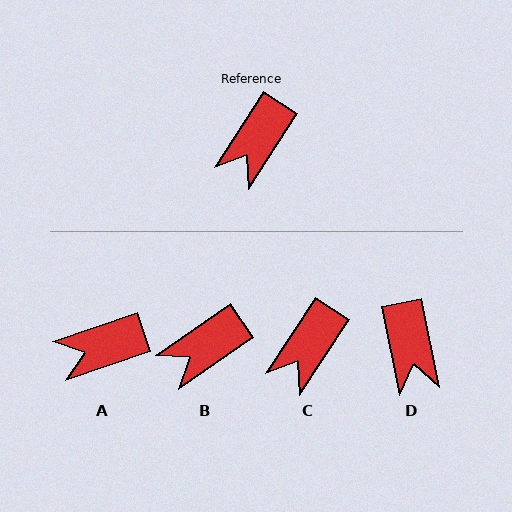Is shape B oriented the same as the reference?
No, it is off by about 22 degrees.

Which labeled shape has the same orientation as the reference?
C.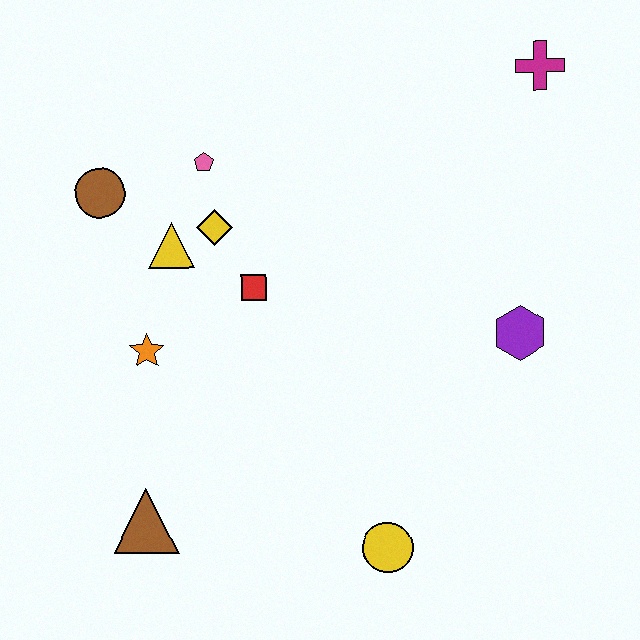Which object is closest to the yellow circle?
The brown triangle is closest to the yellow circle.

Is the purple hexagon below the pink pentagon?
Yes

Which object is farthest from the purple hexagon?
The brown circle is farthest from the purple hexagon.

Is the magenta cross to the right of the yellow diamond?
Yes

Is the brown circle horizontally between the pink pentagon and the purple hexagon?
No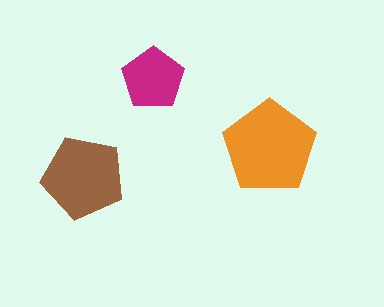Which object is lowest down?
The brown pentagon is bottommost.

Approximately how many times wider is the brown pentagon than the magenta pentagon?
About 1.5 times wider.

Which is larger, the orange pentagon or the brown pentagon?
The orange one.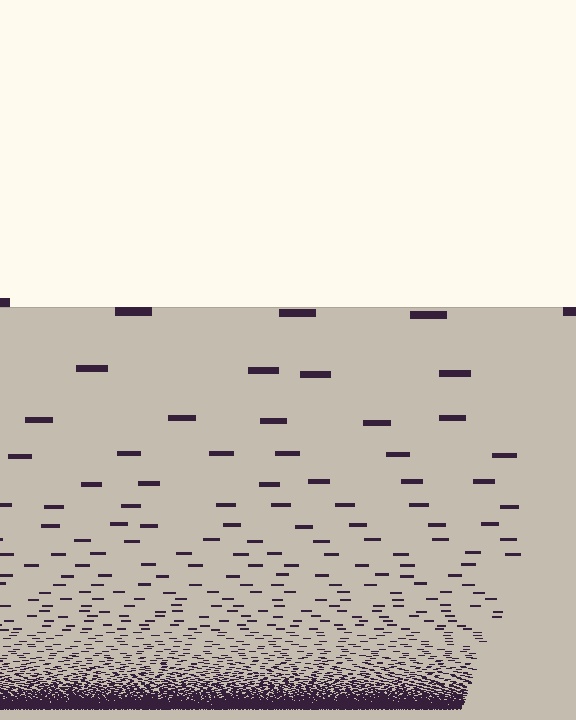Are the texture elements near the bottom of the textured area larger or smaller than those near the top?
Smaller. The gradient is inverted — elements near the bottom are smaller and denser.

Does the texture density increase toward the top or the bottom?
Density increases toward the bottom.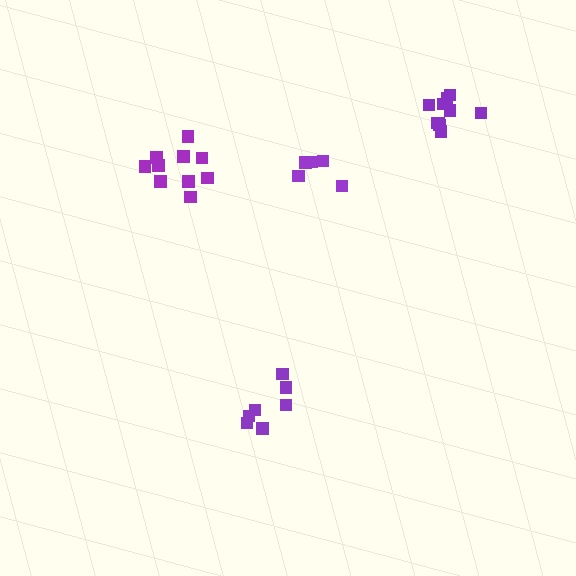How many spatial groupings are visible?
There are 4 spatial groupings.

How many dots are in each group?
Group 1: 7 dots, Group 2: 10 dots, Group 3: 10 dots, Group 4: 5 dots (32 total).